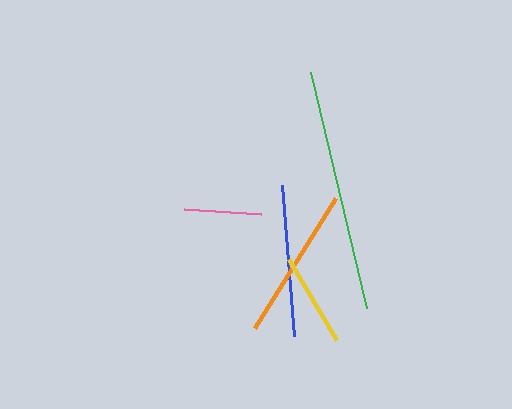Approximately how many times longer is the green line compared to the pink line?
The green line is approximately 3.1 times the length of the pink line.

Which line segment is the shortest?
The pink line is the shortest at approximately 77 pixels.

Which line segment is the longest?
The green line is the longest at approximately 243 pixels.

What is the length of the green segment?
The green segment is approximately 243 pixels long.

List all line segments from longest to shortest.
From longest to shortest: green, orange, blue, yellow, pink.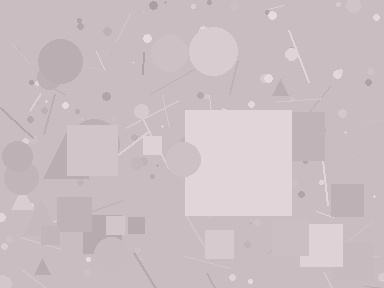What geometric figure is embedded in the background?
A square is embedded in the background.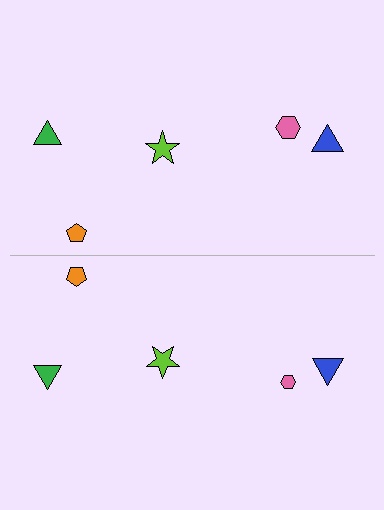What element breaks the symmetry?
The pink hexagon on the bottom side has a different size than its mirror counterpart.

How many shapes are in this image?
There are 10 shapes in this image.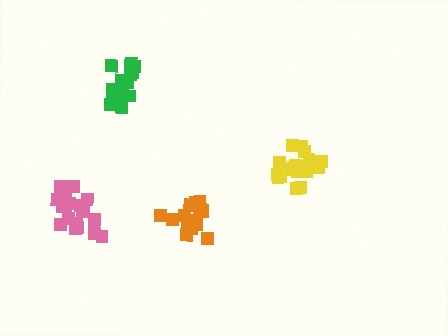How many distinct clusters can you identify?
There are 4 distinct clusters.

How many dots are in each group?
Group 1: 20 dots, Group 2: 21 dots, Group 3: 19 dots, Group 4: 15 dots (75 total).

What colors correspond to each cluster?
The clusters are colored: pink, green, yellow, orange.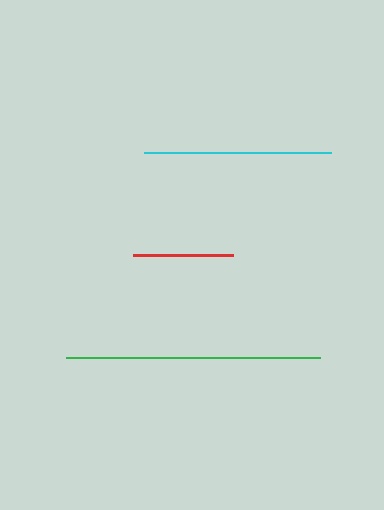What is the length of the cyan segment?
The cyan segment is approximately 186 pixels long.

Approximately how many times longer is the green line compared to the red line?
The green line is approximately 2.5 times the length of the red line.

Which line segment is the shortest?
The red line is the shortest at approximately 100 pixels.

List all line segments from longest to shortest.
From longest to shortest: green, cyan, red.